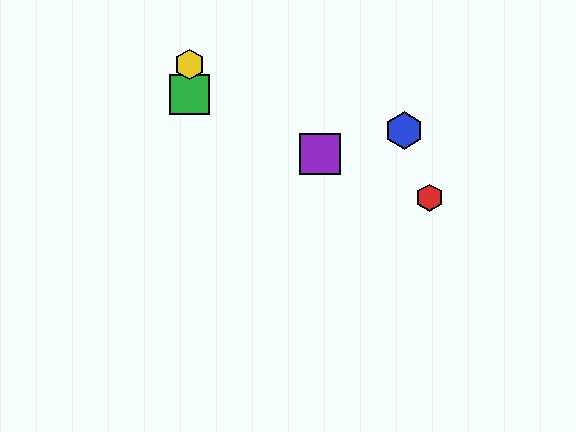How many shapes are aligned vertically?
2 shapes (the green square, the yellow hexagon) are aligned vertically.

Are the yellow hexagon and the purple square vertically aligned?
No, the yellow hexagon is at x≈190 and the purple square is at x≈320.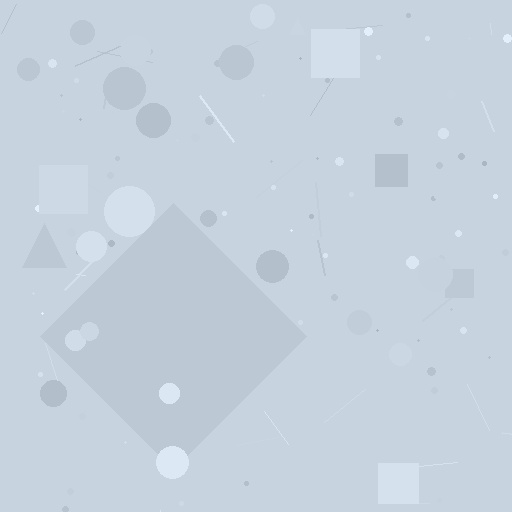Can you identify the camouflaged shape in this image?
The camouflaged shape is a diamond.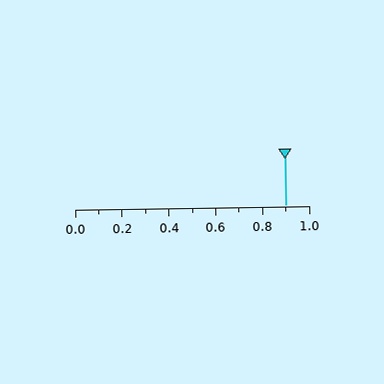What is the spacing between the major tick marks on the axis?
The major ticks are spaced 0.2 apart.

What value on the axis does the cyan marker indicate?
The marker indicates approximately 0.9.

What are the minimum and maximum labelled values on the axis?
The axis runs from 0.0 to 1.0.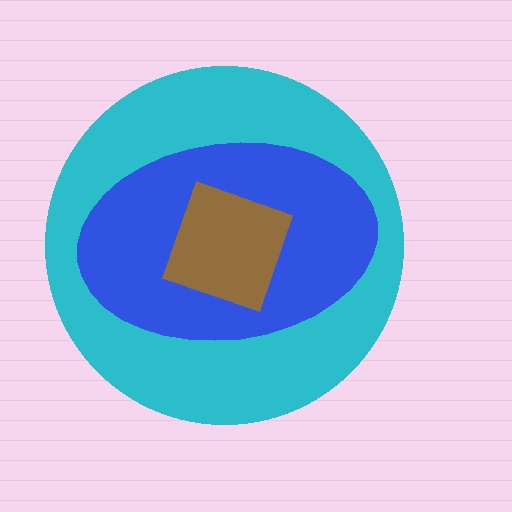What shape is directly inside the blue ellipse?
The brown diamond.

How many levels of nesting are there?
3.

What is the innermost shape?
The brown diamond.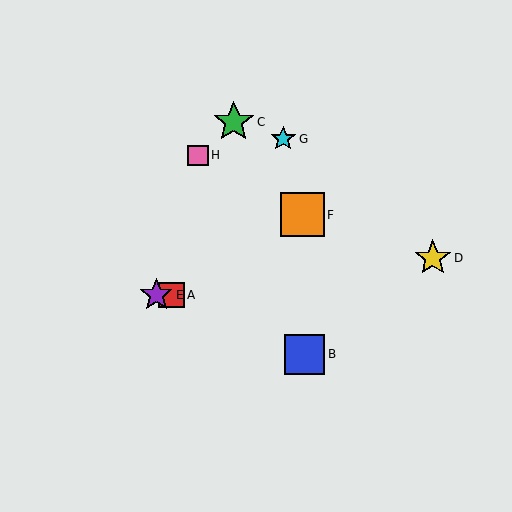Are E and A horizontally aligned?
Yes, both are at y≈295.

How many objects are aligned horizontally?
2 objects (A, E) are aligned horizontally.